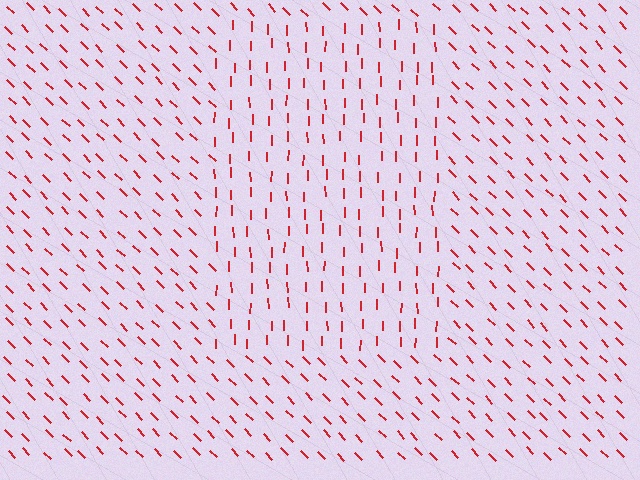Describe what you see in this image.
The image is filled with small red line segments. A rectangle region in the image has lines oriented differently from the surrounding lines, creating a visible texture boundary.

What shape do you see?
I see a rectangle.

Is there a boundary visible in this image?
Yes, there is a texture boundary formed by a change in line orientation.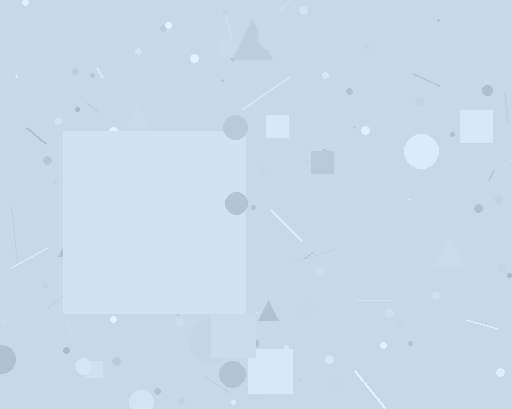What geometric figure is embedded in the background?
A square is embedded in the background.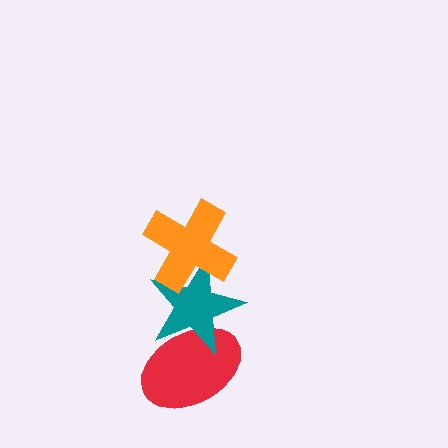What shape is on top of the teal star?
The orange cross is on top of the teal star.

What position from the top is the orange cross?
The orange cross is 1st from the top.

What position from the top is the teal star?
The teal star is 2nd from the top.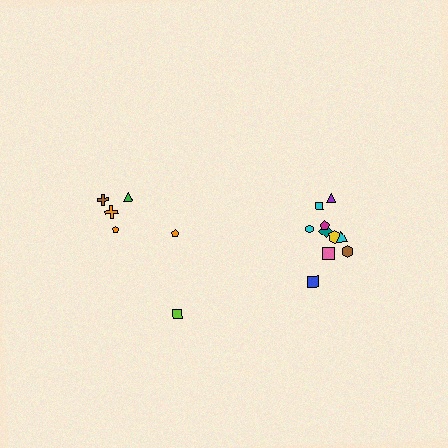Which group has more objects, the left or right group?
The right group.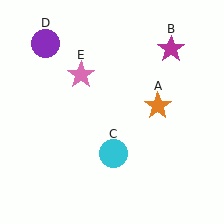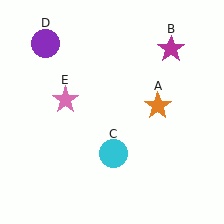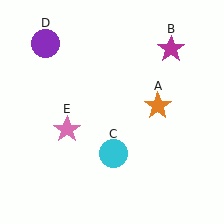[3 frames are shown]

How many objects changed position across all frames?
1 object changed position: pink star (object E).